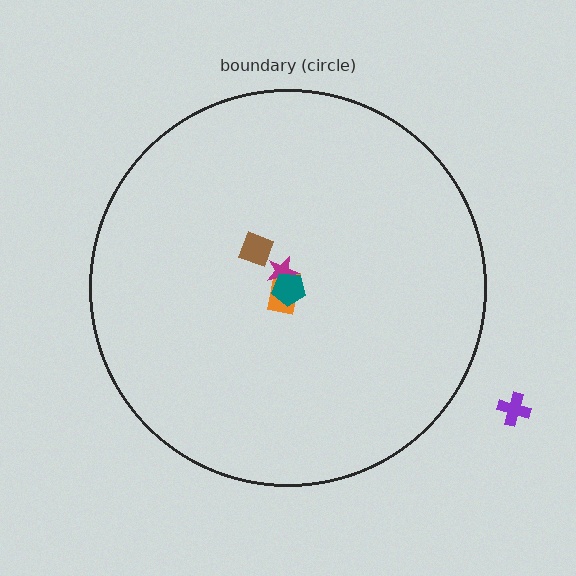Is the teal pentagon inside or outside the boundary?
Inside.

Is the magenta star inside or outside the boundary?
Inside.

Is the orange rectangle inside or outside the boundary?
Inside.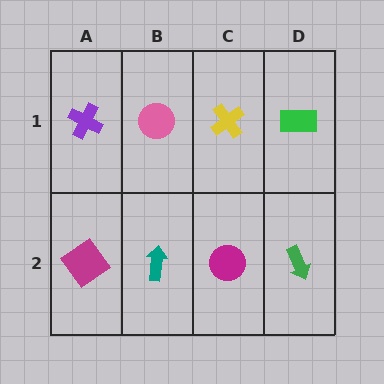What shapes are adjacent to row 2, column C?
A yellow cross (row 1, column C), a teal arrow (row 2, column B), a green arrow (row 2, column D).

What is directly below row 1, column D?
A green arrow.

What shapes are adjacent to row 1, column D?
A green arrow (row 2, column D), a yellow cross (row 1, column C).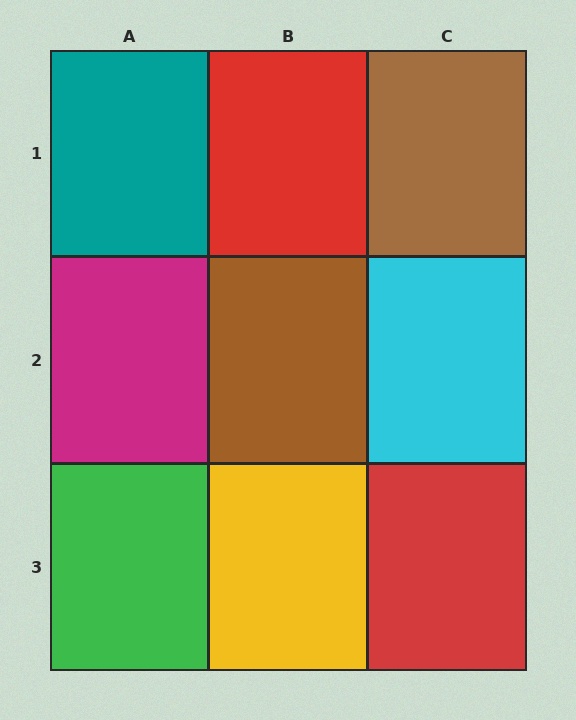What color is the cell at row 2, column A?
Magenta.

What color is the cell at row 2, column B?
Brown.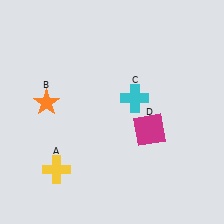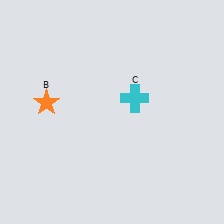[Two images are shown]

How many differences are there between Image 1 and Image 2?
There are 2 differences between the two images.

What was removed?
The yellow cross (A), the magenta square (D) were removed in Image 2.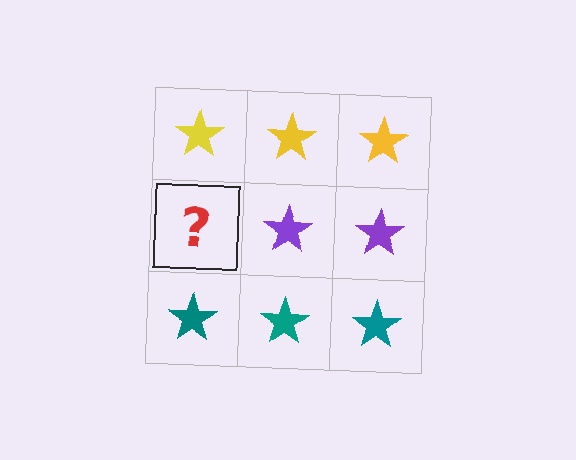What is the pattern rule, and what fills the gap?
The rule is that each row has a consistent color. The gap should be filled with a purple star.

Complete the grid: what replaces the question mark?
The question mark should be replaced with a purple star.